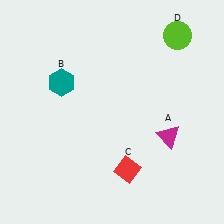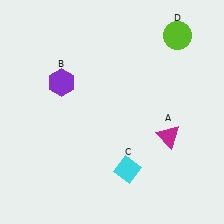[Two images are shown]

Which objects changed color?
B changed from teal to purple. C changed from red to cyan.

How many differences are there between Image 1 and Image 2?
There are 2 differences between the two images.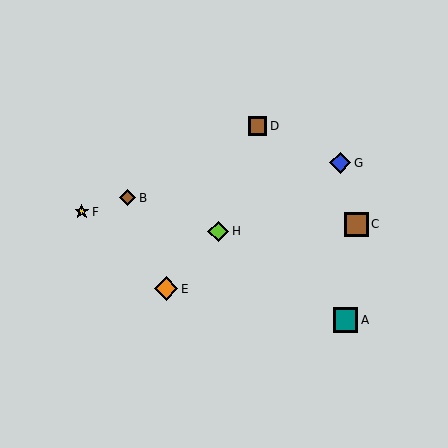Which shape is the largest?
The teal square (labeled A) is the largest.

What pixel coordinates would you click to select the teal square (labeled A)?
Click at (345, 320) to select the teal square A.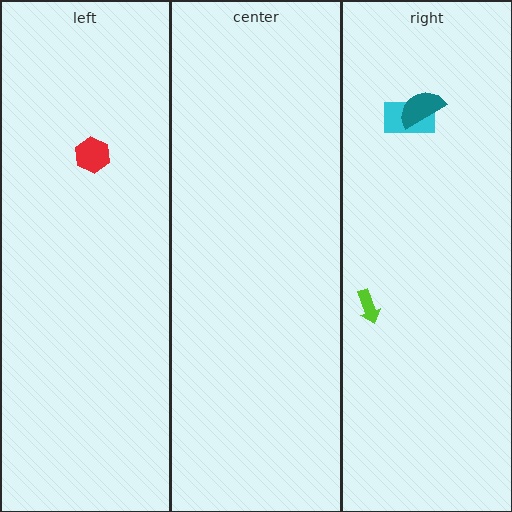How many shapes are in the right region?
3.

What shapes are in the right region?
The lime arrow, the cyan rectangle, the teal semicircle.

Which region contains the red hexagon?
The left region.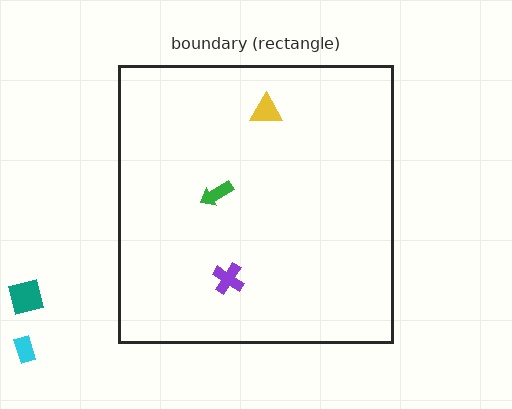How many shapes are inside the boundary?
3 inside, 2 outside.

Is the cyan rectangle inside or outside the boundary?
Outside.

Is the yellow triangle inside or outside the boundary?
Inside.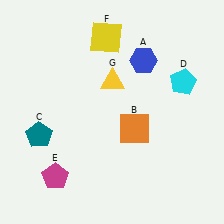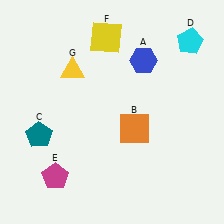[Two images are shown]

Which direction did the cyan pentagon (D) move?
The cyan pentagon (D) moved up.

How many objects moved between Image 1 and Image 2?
2 objects moved between the two images.